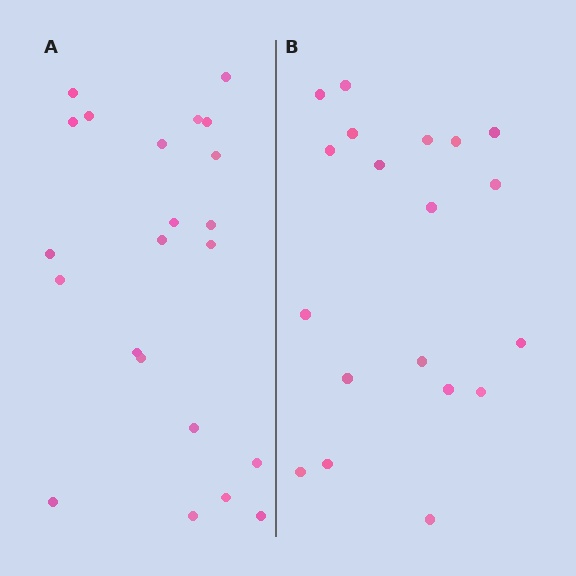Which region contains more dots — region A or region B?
Region A (the left region) has more dots.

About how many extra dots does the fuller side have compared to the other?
Region A has just a few more — roughly 2 or 3 more dots than region B.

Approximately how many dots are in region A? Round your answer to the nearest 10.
About 20 dots. (The exact count is 22, which rounds to 20.)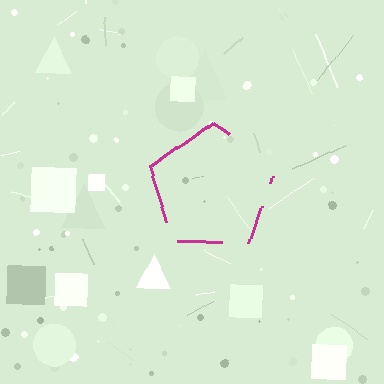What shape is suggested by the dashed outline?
The dashed outline suggests a pentagon.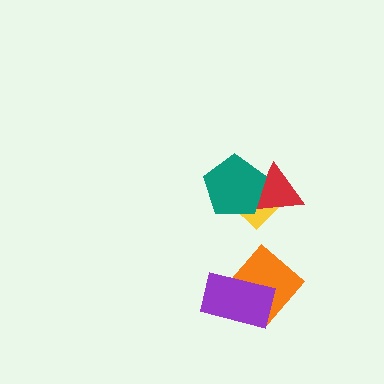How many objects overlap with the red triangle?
2 objects overlap with the red triangle.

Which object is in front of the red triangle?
The teal pentagon is in front of the red triangle.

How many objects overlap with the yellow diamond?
2 objects overlap with the yellow diamond.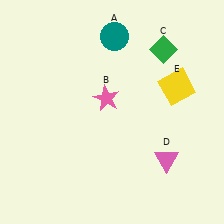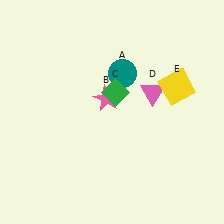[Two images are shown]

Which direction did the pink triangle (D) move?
The pink triangle (D) moved up.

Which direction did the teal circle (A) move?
The teal circle (A) moved down.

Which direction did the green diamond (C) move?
The green diamond (C) moved left.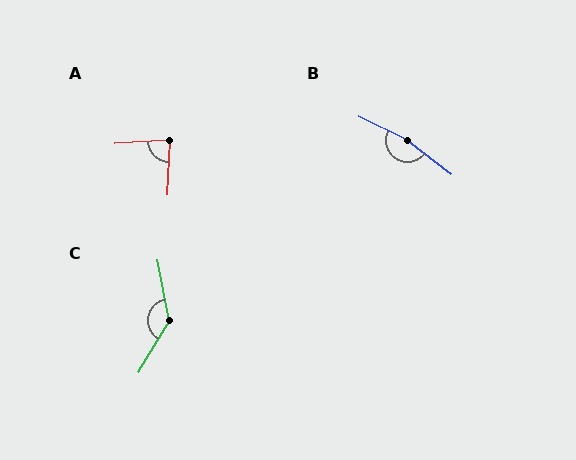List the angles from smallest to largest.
A (83°), C (138°), B (168°).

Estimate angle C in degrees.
Approximately 138 degrees.